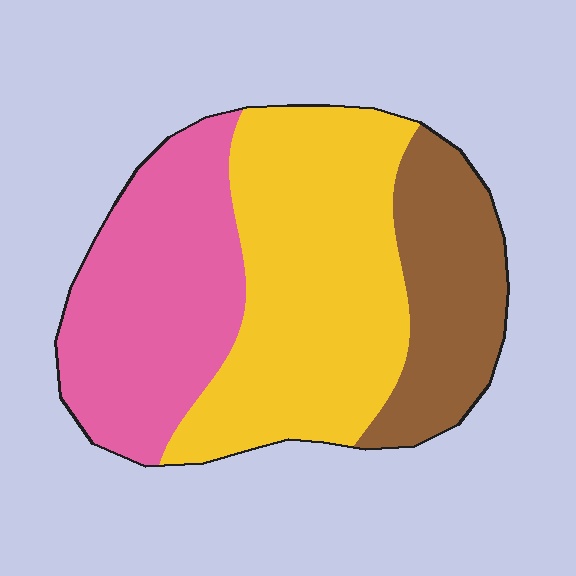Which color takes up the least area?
Brown, at roughly 20%.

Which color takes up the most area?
Yellow, at roughly 45%.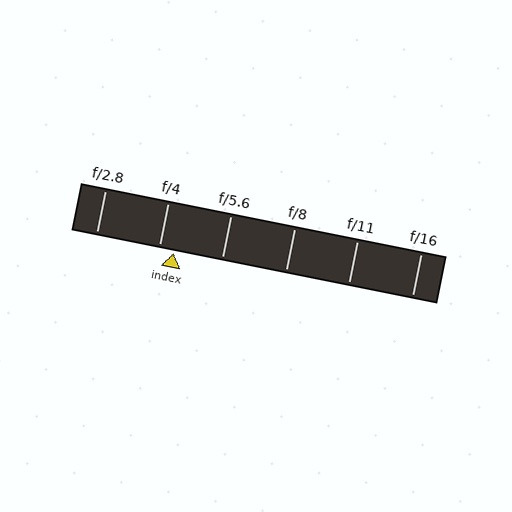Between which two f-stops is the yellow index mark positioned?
The index mark is between f/4 and f/5.6.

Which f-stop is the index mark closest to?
The index mark is closest to f/4.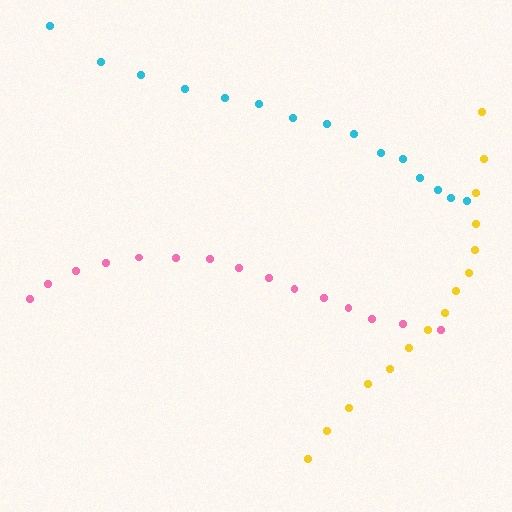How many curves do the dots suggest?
There are 3 distinct paths.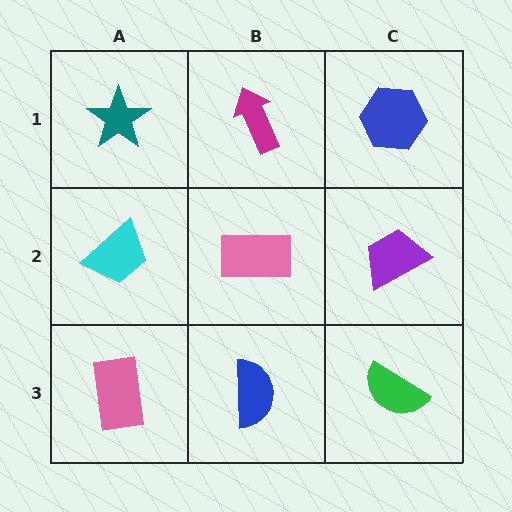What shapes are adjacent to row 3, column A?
A cyan trapezoid (row 2, column A), a blue semicircle (row 3, column B).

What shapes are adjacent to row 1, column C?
A purple trapezoid (row 2, column C), a magenta arrow (row 1, column B).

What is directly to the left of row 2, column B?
A cyan trapezoid.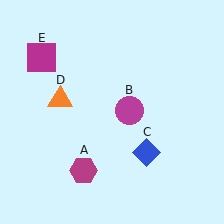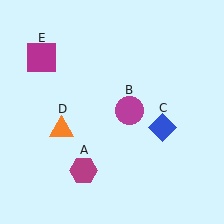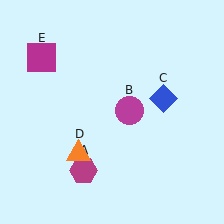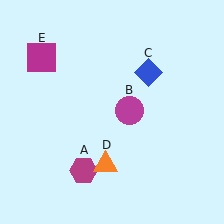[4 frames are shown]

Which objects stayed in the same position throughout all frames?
Magenta hexagon (object A) and magenta circle (object B) and magenta square (object E) remained stationary.